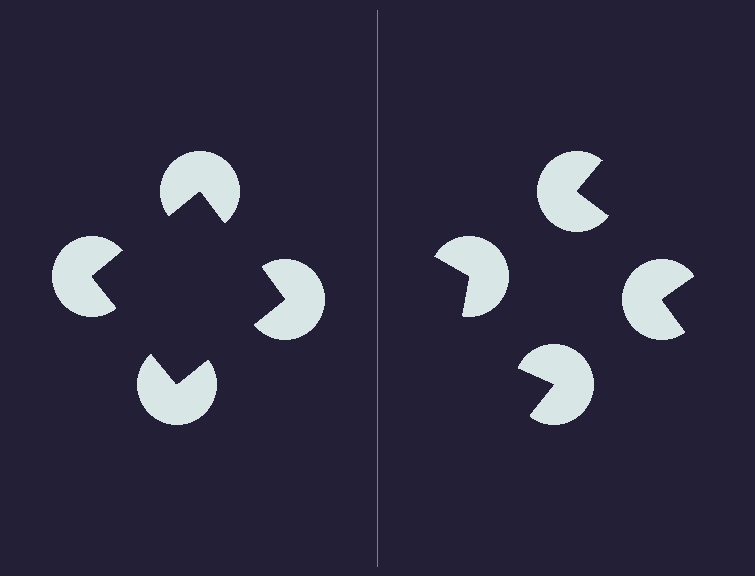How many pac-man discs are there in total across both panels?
8 — 4 on each side.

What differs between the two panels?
The pac-man discs are positioned identically on both sides; only the wedge orientations differ. On the left they align to a square; on the right they are misaligned.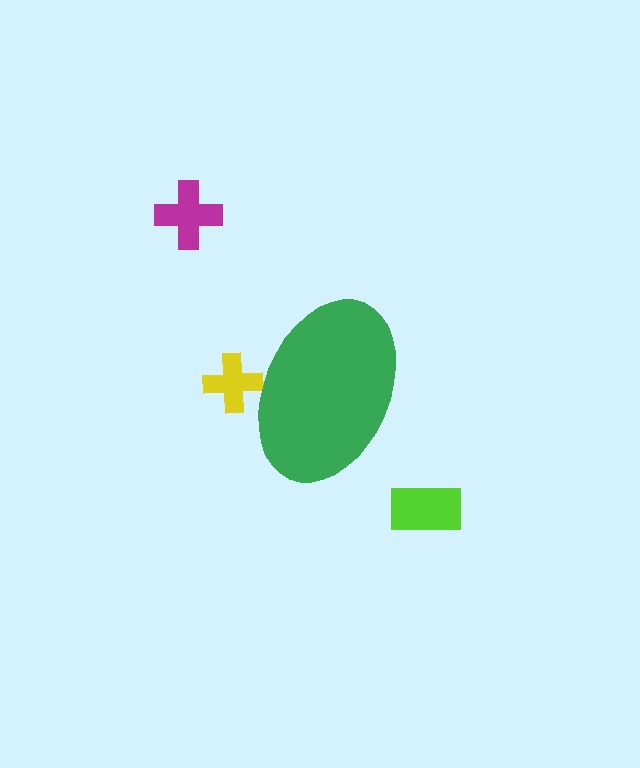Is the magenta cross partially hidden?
No, the magenta cross is fully visible.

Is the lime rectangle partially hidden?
No, the lime rectangle is fully visible.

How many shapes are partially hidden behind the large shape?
1 shape is partially hidden.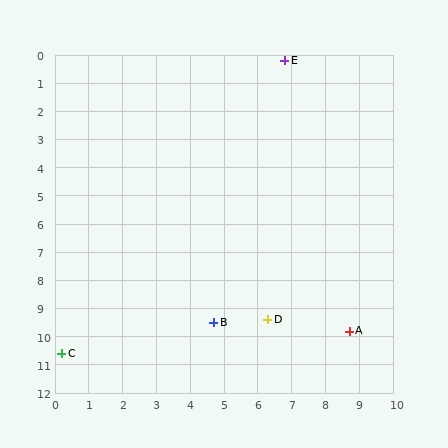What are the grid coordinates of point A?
Point A is at approximately (8.7, 9.8).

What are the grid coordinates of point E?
Point E is at approximately (6.8, 0.2).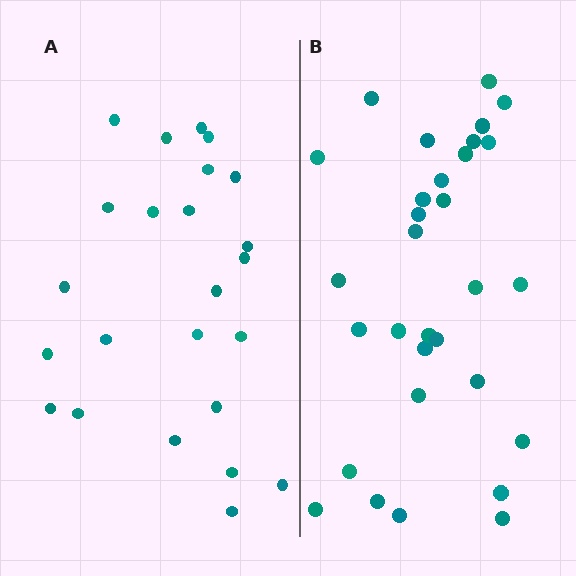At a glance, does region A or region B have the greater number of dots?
Region B (the right region) has more dots.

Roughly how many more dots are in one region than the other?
Region B has roughly 8 or so more dots than region A.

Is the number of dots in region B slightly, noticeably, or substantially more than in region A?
Region B has noticeably more, but not dramatically so. The ratio is roughly 1.3 to 1.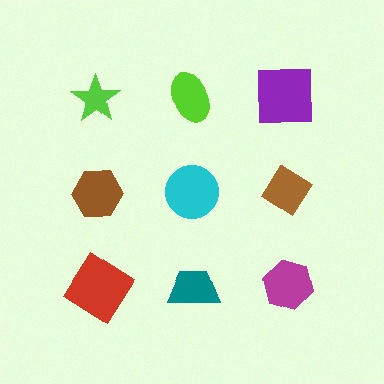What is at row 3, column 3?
A magenta hexagon.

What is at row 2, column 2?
A cyan circle.